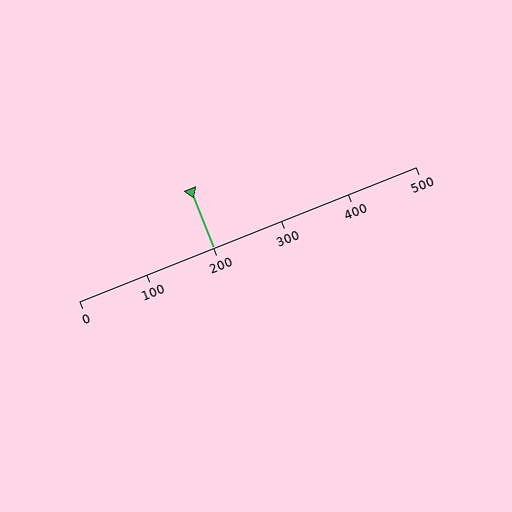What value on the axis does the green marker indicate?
The marker indicates approximately 200.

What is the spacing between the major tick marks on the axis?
The major ticks are spaced 100 apart.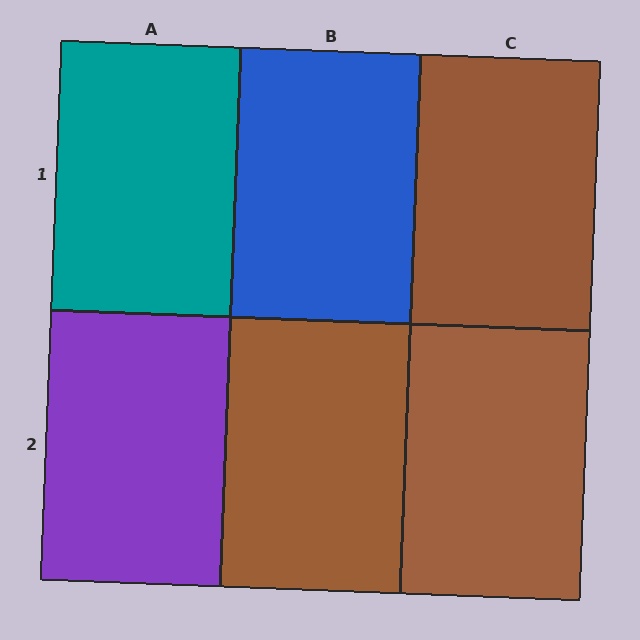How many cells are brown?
3 cells are brown.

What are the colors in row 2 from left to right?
Purple, brown, brown.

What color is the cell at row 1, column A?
Teal.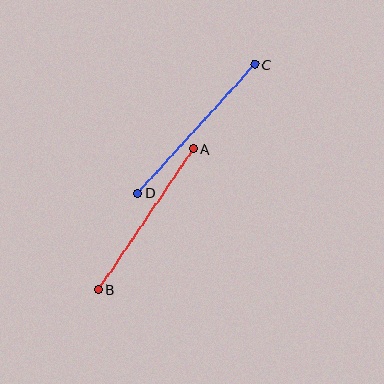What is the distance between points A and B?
The distance is approximately 170 pixels.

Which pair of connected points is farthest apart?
Points C and D are farthest apart.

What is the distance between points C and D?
The distance is approximately 174 pixels.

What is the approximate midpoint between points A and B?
The midpoint is at approximately (146, 219) pixels.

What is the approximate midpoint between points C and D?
The midpoint is at approximately (196, 129) pixels.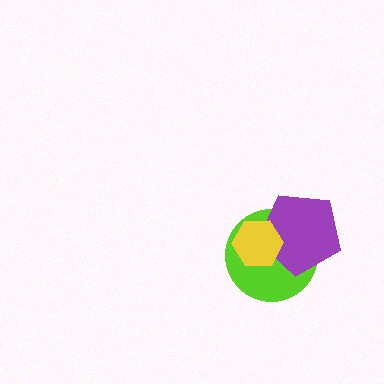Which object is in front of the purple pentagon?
The yellow hexagon is in front of the purple pentagon.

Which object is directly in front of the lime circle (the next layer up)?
The purple pentagon is directly in front of the lime circle.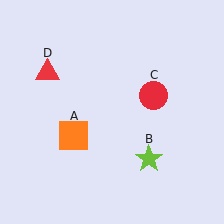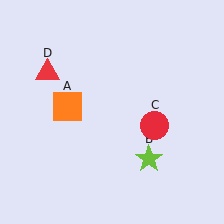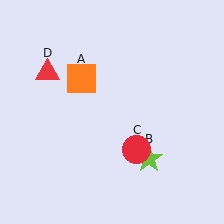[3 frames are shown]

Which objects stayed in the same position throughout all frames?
Lime star (object B) and red triangle (object D) remained stationary.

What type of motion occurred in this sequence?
The orange square (object A), red circle (object C) rotated clockwise around the center of the scene.